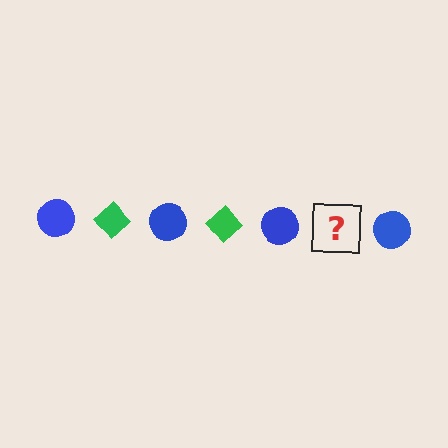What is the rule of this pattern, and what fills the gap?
The rule is that the pattern alternates between blue circle and green diamond. The gap should be filled with a green diamond.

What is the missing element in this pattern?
The missing element is a green diamond.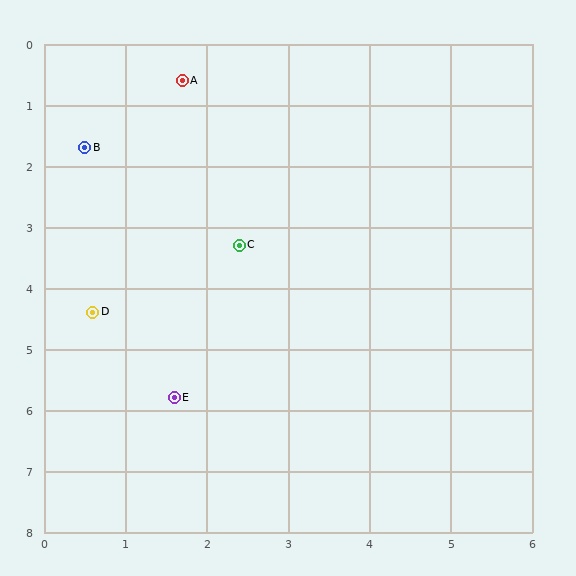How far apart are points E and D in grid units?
Points E and D are about 1.7 grid units apart.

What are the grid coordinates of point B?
Point B is at approximately (0.5, 1.7).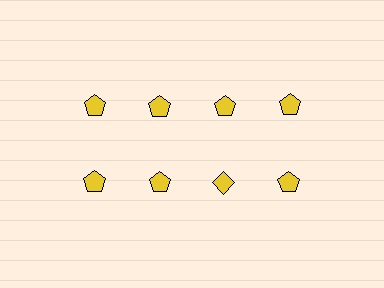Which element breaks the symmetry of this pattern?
The yellow diamond in the second row, center column breaks the symmetry. All other shapes are yellow pentagons.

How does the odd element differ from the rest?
It has a different shape: diamond instead of pentagon.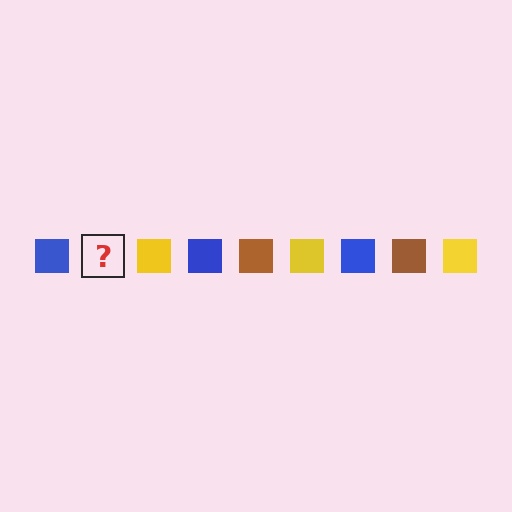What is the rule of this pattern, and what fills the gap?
The rule is that the pattern cycles through blue, brown, yellow squares. The gap should be filled with a brown square.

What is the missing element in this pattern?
The missing element is a brown square.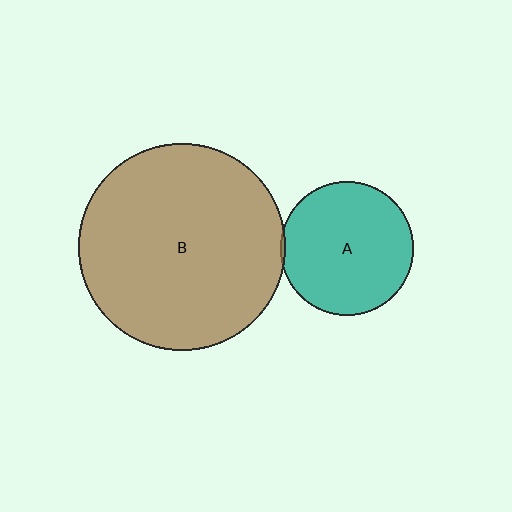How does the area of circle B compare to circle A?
Approximately 2.4 times.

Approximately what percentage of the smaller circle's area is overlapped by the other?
Approximately 5%.